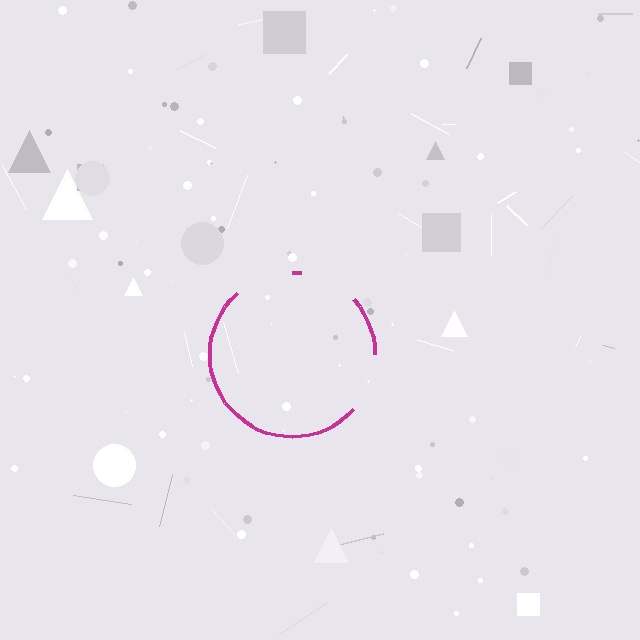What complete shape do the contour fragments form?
The contour fragments form a circle.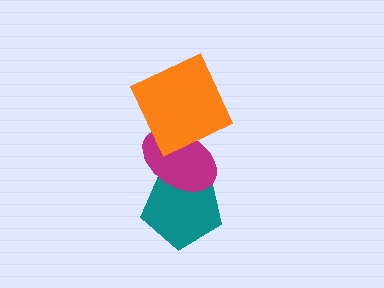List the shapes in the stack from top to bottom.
From top to bottom: the orange square, the magenta ellipse, the teal pentagon.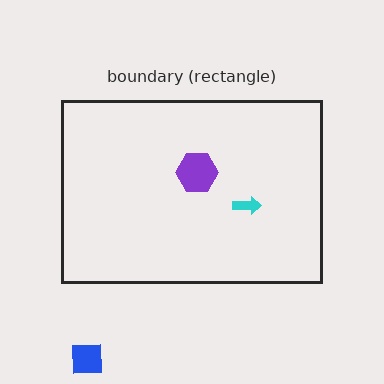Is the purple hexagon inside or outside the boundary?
Inside.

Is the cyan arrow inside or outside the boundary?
Inside.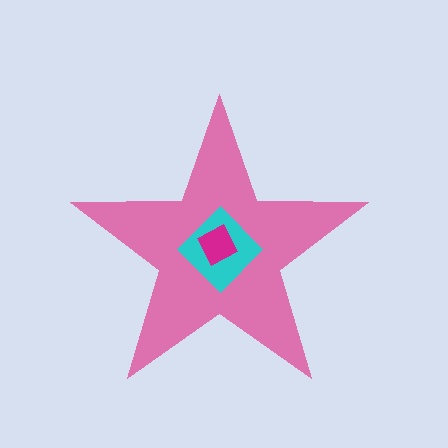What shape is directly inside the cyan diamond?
The magenta square.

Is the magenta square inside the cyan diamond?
Yes.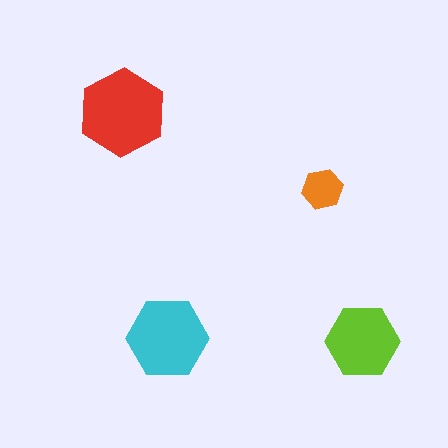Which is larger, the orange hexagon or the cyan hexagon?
The cyan one.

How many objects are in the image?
There are 4 objects in the image.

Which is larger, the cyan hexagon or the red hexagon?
The red one.